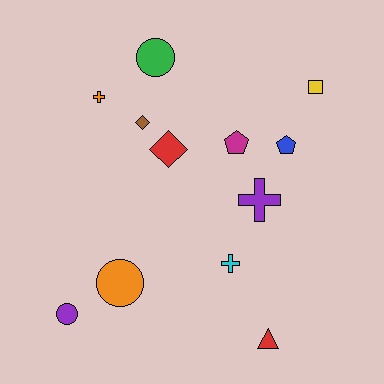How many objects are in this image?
There are 12 objects.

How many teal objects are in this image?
There are no teal objects.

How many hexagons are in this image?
There are no hexagons.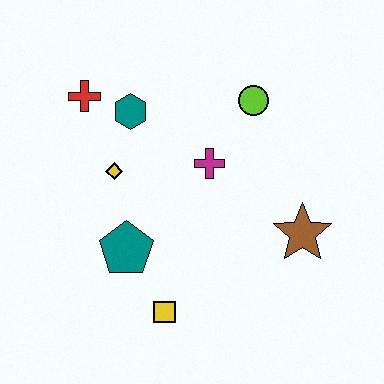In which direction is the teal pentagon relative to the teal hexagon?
The teal pentagon is below the teal hexagon.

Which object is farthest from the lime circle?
The yellow square is farthest from the lime circle.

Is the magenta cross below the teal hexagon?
Yes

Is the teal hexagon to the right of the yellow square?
No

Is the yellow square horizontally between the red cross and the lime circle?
Yes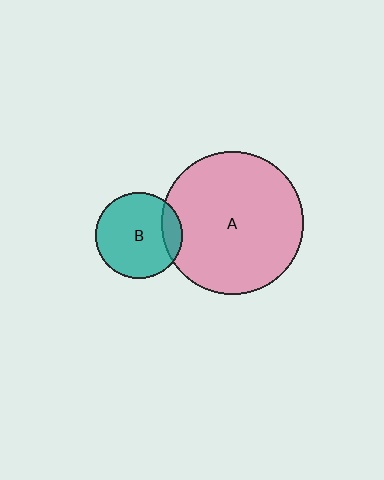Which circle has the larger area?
Circle A (pink).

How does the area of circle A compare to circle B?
Approximately 2.7 times.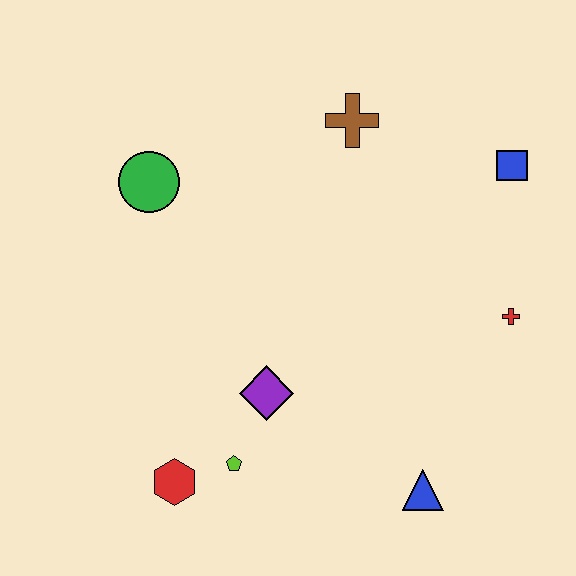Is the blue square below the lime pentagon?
No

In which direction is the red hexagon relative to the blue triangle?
The red hexagon is to the left of the blue triangle.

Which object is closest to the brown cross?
The blue square is closest to the brown cross.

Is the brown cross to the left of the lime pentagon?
No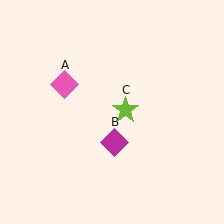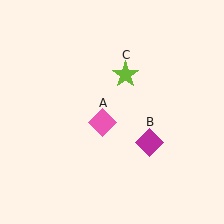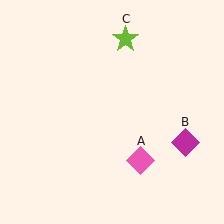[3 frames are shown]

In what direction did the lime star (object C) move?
The lime star (object C) moved up.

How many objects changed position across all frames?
3 objects changed position: pink diamond (object A), magenta diamond (object B), lime star (object C).